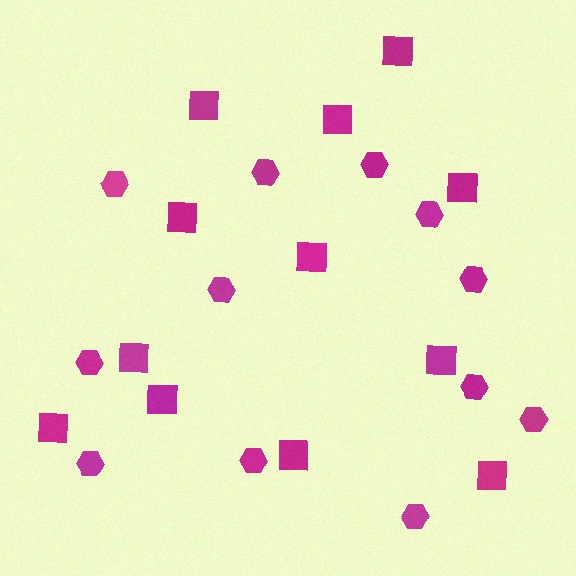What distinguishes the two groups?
There are 2 groups: one group of hexagons (12) and one group of squares (12).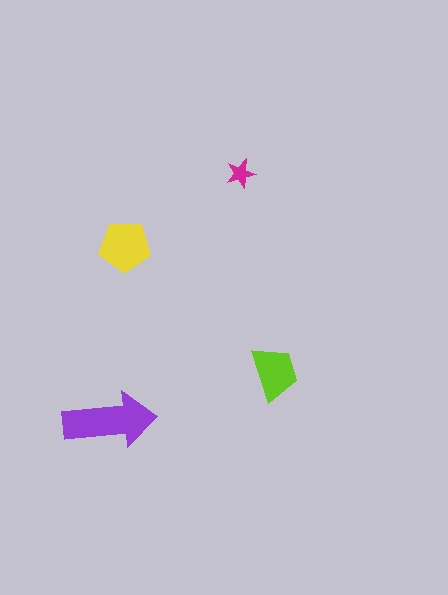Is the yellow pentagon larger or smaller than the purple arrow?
Smaller.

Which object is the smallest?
The magenta star.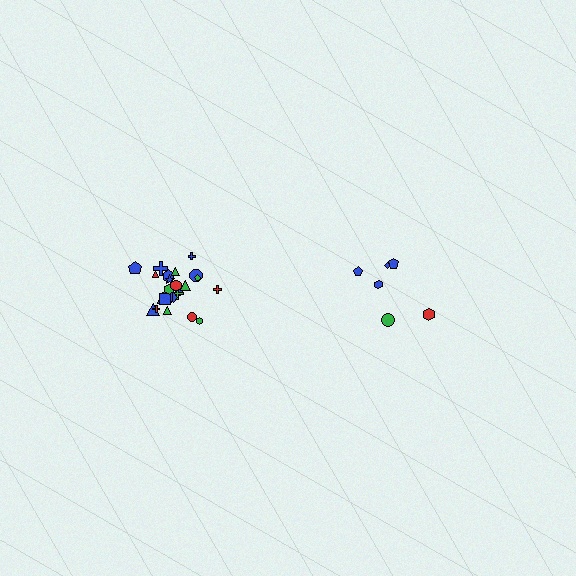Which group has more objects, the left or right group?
The left group.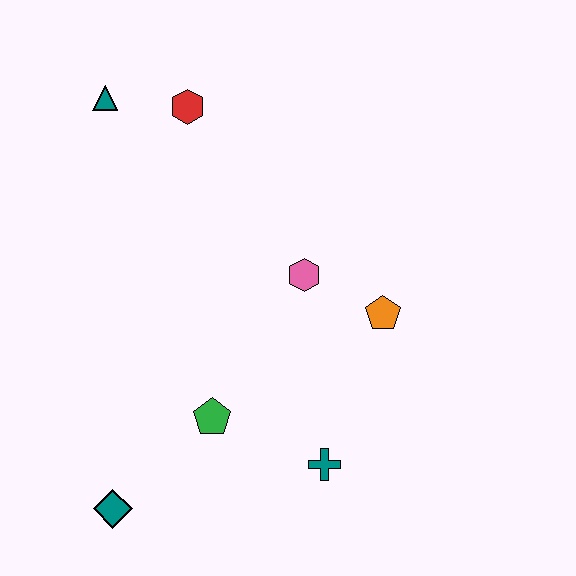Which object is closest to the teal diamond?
The green pentagon is closest to the teal diamond.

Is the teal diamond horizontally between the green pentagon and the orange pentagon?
No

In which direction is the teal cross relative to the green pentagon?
The teal cross is to the right of the green pentagon.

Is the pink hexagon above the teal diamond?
Yes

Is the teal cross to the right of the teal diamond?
Yes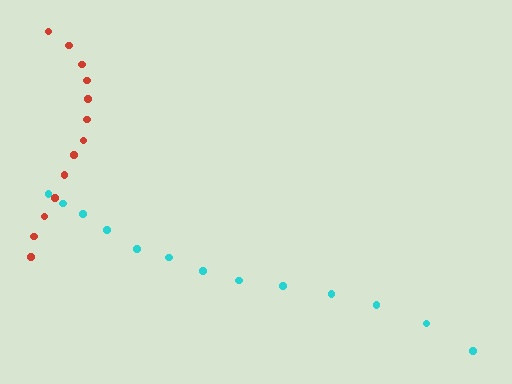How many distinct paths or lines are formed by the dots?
There are 2 distinct paths.